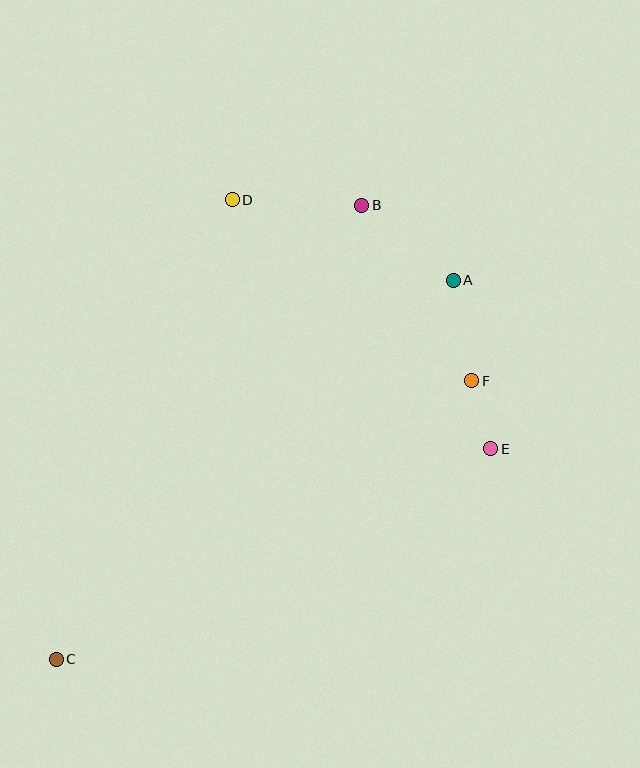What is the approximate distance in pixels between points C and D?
The distance between C and D is approximately 492 pixels.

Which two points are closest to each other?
Points E and F are closest to each other.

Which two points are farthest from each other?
Points A and C are farthest from each other.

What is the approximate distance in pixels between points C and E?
The distance between C and E is approximately 483 pixels.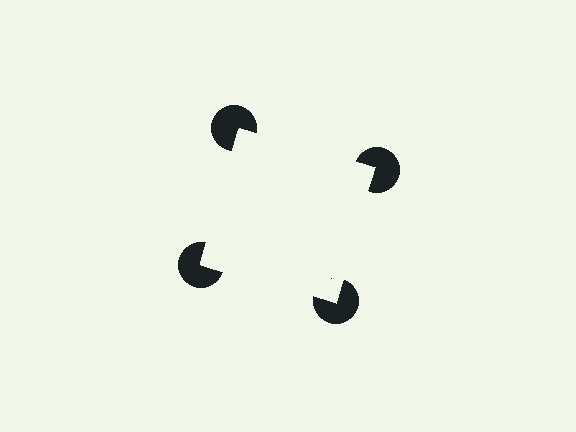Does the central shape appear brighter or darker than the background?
It typically appears slightly brighter than the background, even though no actual brightness change is drawn.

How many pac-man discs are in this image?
There are 4 — one at each vertex of the illusory square.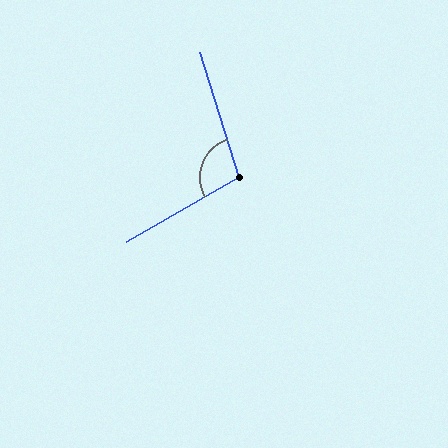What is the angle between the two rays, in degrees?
Approximately 103 degrees.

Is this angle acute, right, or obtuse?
It is obtuse.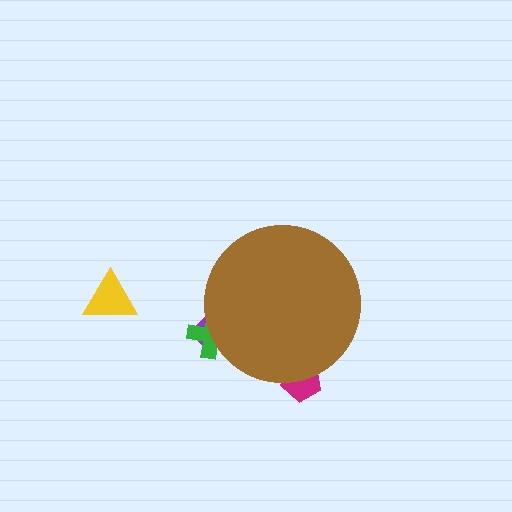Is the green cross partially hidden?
Yes, the green cross is partially hidden behind the brown circle.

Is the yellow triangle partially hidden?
No, the yellow triangle is fully visible.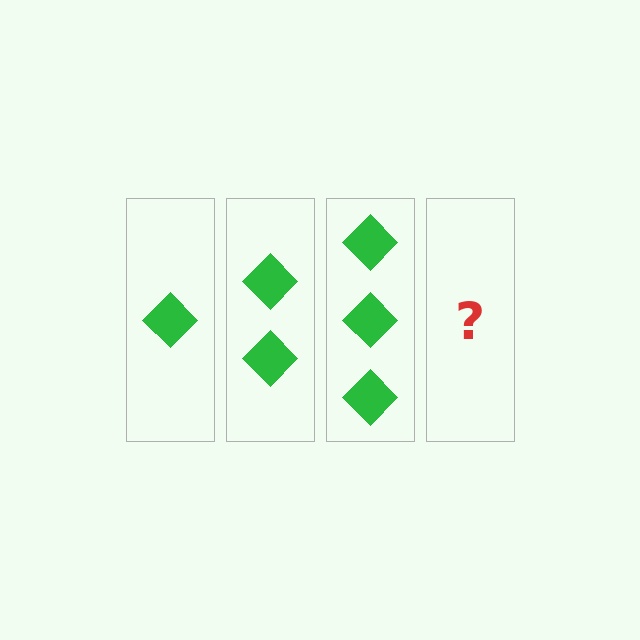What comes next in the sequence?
The next element should be 4 diamonds.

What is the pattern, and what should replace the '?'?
The pattern is that each step adds one more diamond. The '?' should be 4 diamonds.